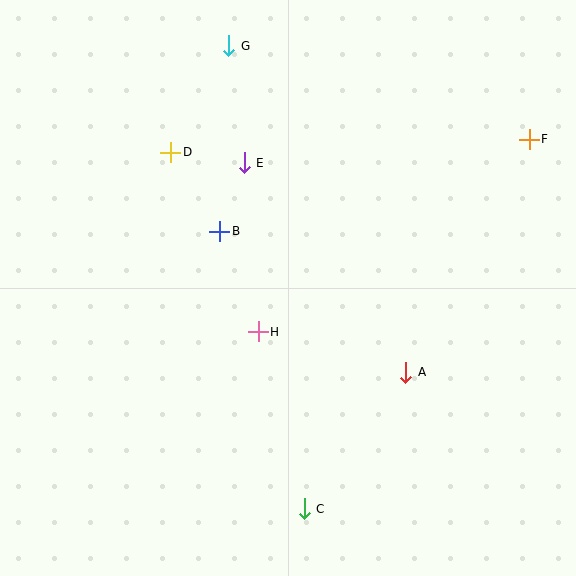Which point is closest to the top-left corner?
Point D is closest to the top-left corner.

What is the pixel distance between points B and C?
The distance between B and C is 290 pixels.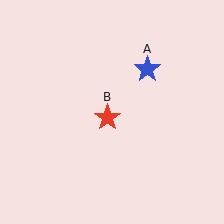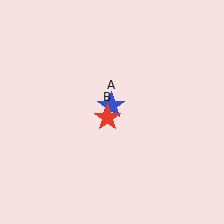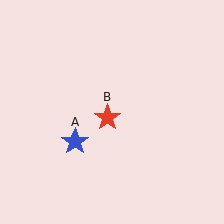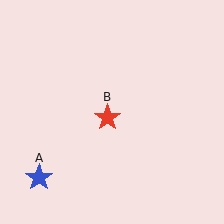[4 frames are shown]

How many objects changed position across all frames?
1 object changed position: blue star (object A).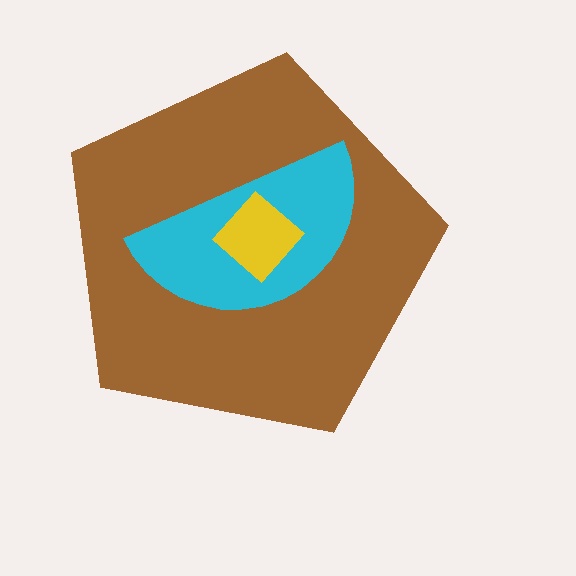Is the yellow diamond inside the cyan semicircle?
Yes.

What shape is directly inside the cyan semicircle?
The yellow diamond.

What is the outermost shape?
The brown pentagon.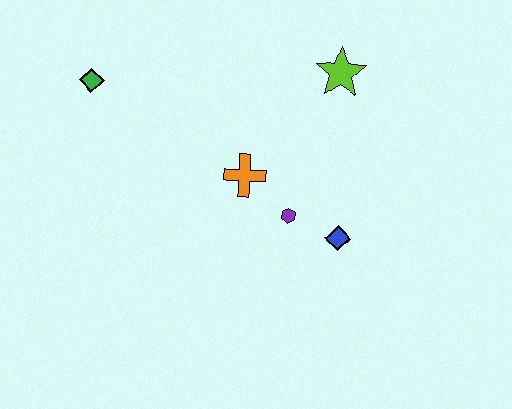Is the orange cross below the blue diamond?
No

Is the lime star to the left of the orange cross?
No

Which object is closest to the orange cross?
The purple hexagon is closest to the orange cross.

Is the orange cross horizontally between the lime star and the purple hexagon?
No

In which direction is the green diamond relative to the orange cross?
The green diamond is to the left of the orange cross.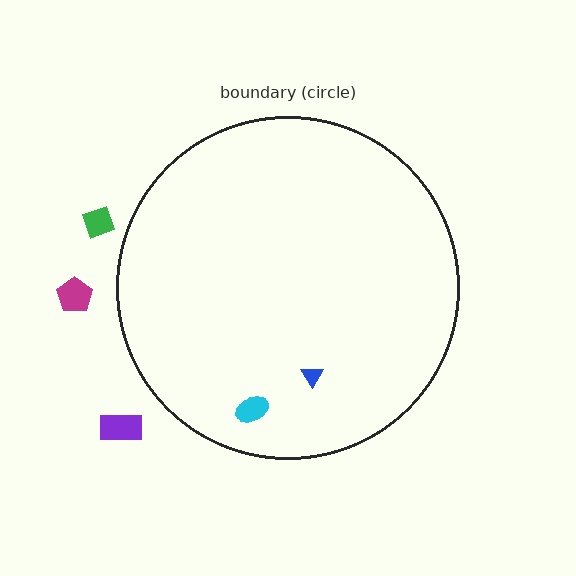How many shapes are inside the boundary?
2 inside, 3 outside.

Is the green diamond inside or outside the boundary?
Outside.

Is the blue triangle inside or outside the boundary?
Inside.